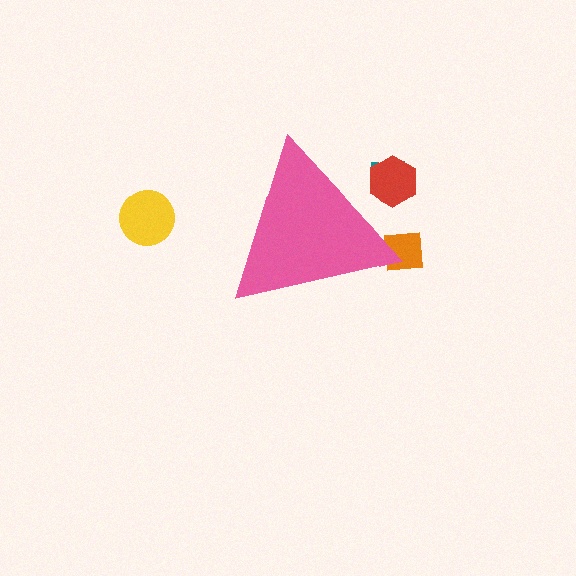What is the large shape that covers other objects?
A pink triangle.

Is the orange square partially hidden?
Yes, the orange square is partially hidden behind the pink triangle.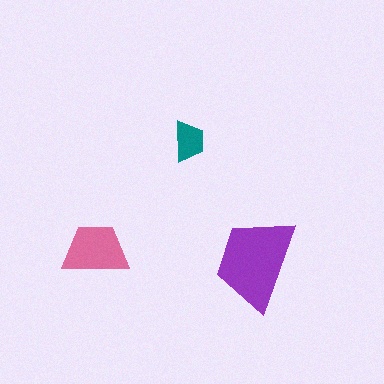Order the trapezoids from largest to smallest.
the purple one, the pink one, the teal one.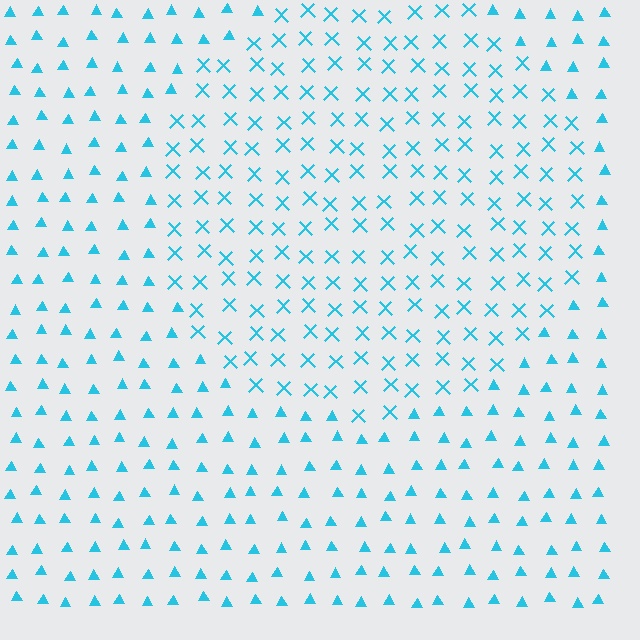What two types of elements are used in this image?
The image uses X marks inside the circle region and triangles outside it.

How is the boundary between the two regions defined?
The boundary is defined by a change in element shape: X marks inside vs. triangles outside. All elements share the same color and spacing.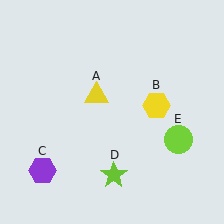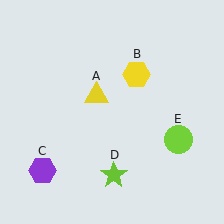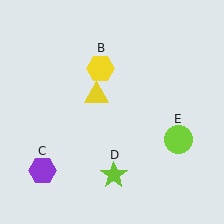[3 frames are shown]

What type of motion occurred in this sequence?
The yellow hexagon (object B) rotated counterclockwise around the center of the scene.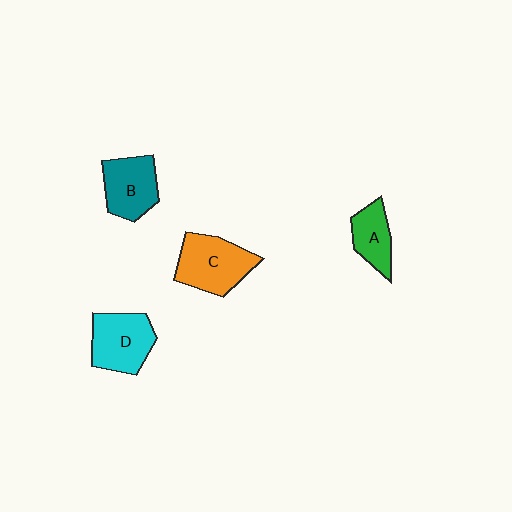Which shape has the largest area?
Shape C (orange).